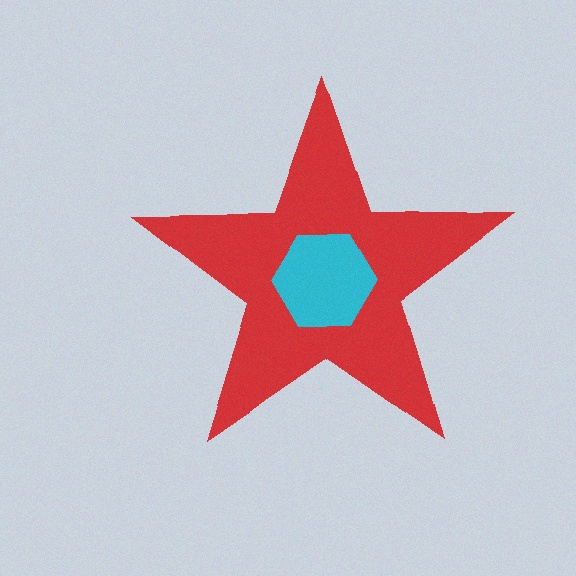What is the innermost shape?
The cyan hexagon.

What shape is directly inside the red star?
The cyan hexagon.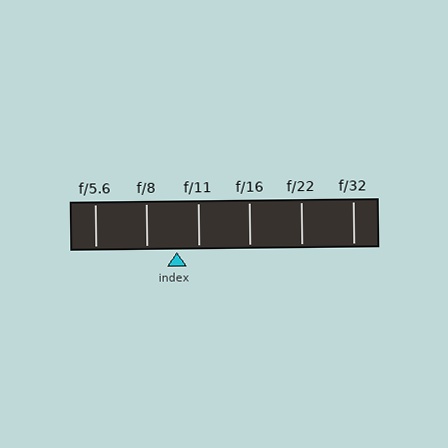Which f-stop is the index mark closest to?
The index mark is closest to f/11.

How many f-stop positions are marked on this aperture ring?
There are 6 f-stop positions marked.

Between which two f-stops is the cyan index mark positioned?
The index mark is between f/8 and f/11.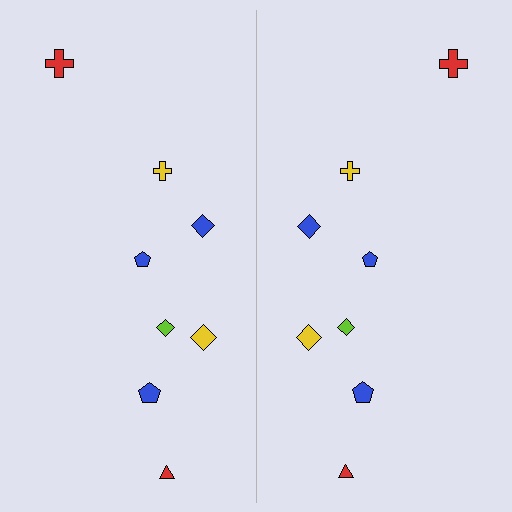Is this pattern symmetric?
Yes, this pattern has bilateral (reflection) symmetry.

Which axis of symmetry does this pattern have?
The pattern has a vertical axis of symmetry running through the center of the image.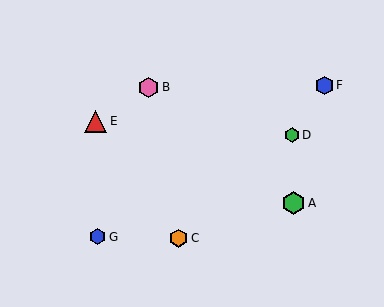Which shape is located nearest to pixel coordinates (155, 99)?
The pink hexagon (labeled B) at (149, 87) is nearest to that location.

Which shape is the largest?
The green hexagon (labeled A) is the largest.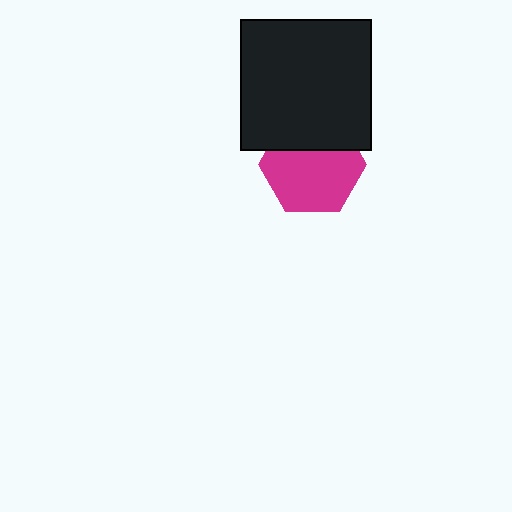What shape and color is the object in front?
The object in front is a black square.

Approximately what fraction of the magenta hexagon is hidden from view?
Roughly 34% of the magenta hexagon is hidden behind the black square.